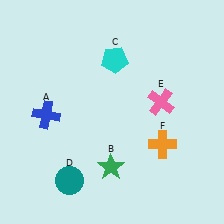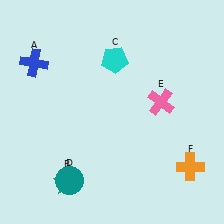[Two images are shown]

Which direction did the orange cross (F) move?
The orange cross (F) moved right.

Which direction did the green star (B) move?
The green star (B) moved left.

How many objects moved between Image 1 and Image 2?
3 objects moved between the two images.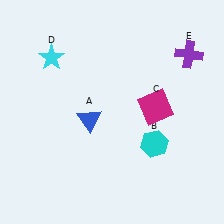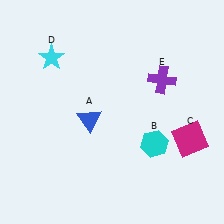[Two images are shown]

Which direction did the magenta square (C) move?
The magenta square (C) moved right.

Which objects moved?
The objects that moved are: the magenta square (C), the purple cross (E).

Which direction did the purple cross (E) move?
The purple cross (E) moved left.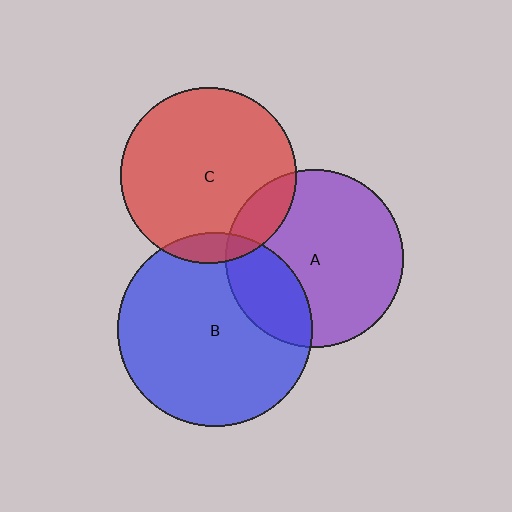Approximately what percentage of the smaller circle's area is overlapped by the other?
Approximately 25%.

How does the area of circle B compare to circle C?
Approximately 1.2 times.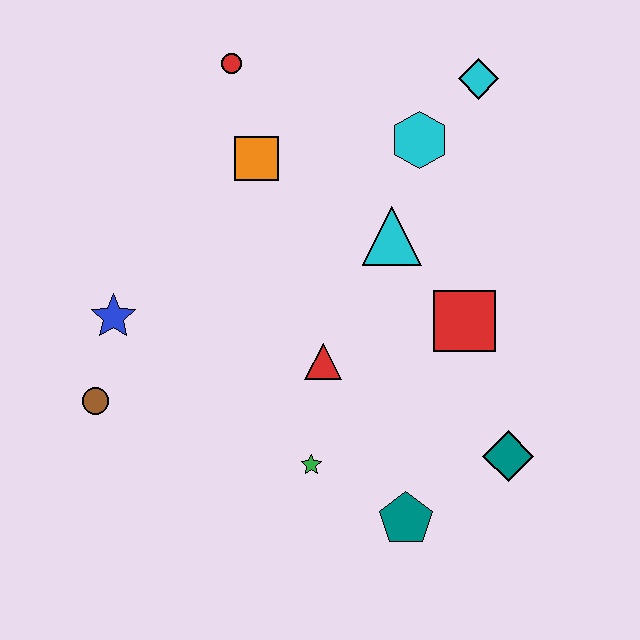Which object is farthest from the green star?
The cyan diamond is farthest from the green star.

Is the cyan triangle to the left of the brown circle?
No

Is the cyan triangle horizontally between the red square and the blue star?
Yes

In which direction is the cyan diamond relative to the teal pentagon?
The cyan diamond is above the teal pentagon.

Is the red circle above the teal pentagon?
Yes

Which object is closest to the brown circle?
The blue star is closest to the brown circle.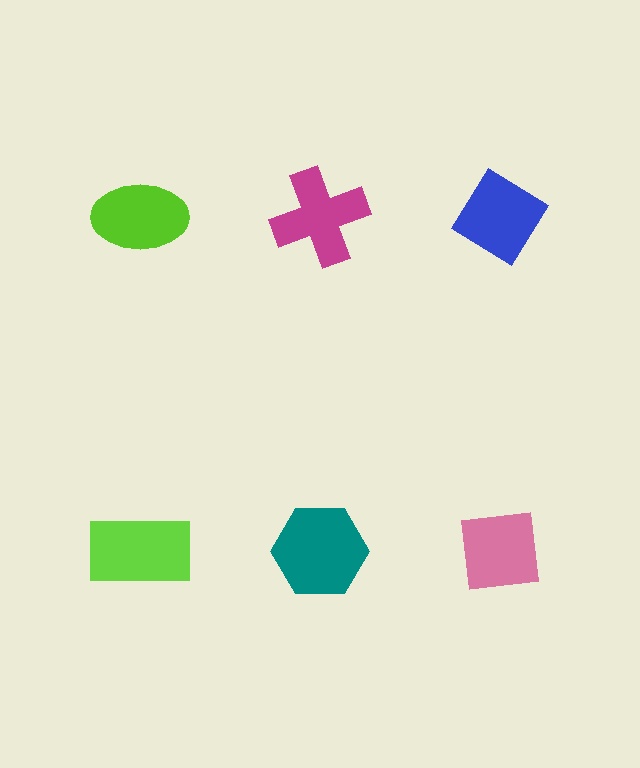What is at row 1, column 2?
A magenta cross.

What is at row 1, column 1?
A lime ellipse.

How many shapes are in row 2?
3 shapes.